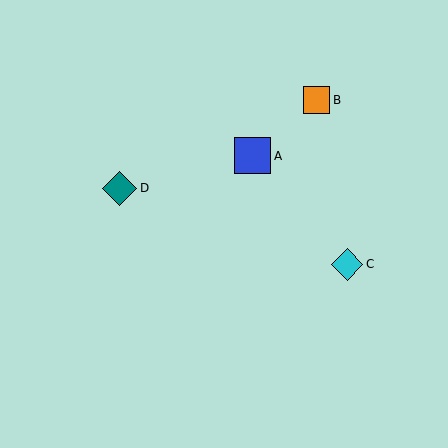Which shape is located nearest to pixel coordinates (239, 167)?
The blue square (labeled A) at (252, 156) is nearest to that location.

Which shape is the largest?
The blue square (labeled A) is the largest.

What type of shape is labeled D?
Shape D is a teal diamond.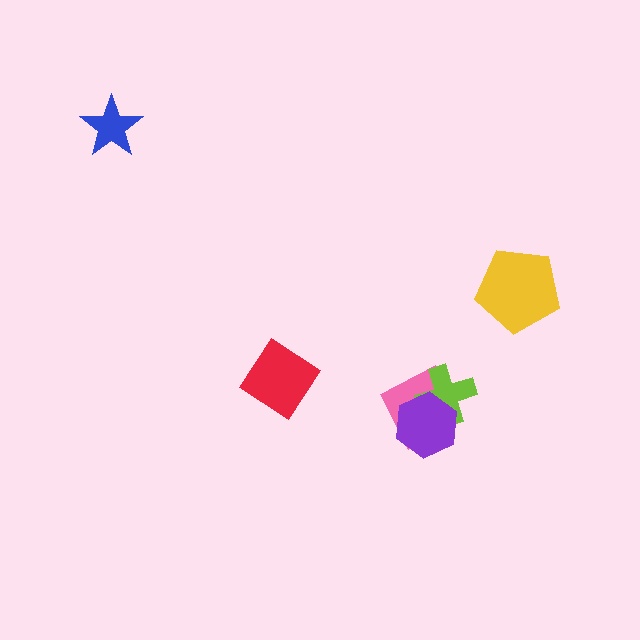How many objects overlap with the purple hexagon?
2 objects overlap with the purple hexagon.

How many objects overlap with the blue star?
0 objects overlap with the blue star.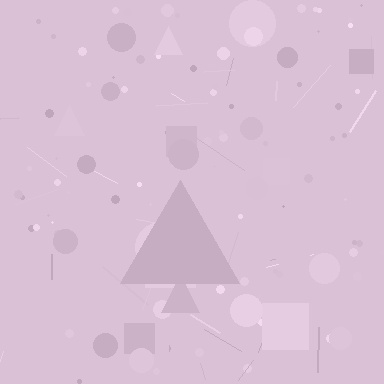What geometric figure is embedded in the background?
A triangle is embedded in the background.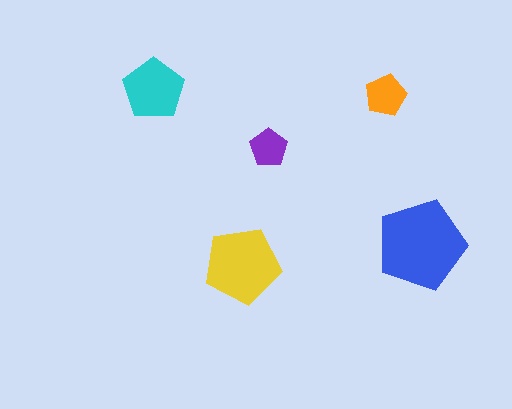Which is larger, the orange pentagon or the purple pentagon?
The orange one.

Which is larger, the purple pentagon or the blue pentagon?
The blue one.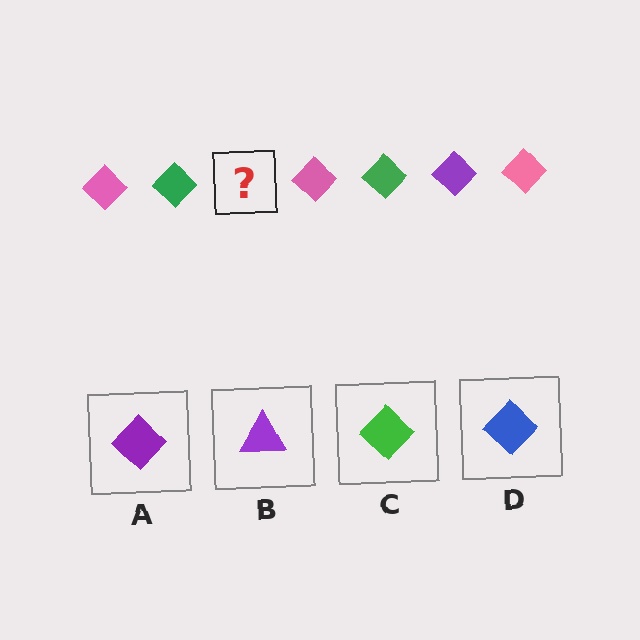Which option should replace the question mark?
Option A.